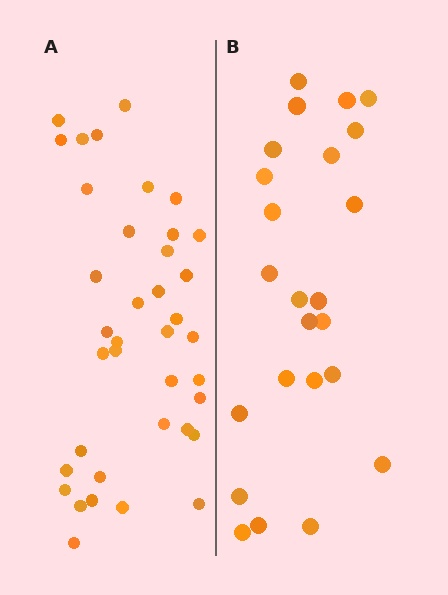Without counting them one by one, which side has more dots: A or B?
Region A (the left region) has more dots.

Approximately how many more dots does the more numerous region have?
Region A has approximately 15 more dots than region B.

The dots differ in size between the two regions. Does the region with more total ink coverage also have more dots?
No. Region B has more total ink coverage because its dots are larger, but region A actually contains more individual dots. Total area can be misleading — the number of items is what matters here.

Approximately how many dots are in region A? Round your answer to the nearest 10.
About 40 dots. (The exact count is 38, which rounds to 40.)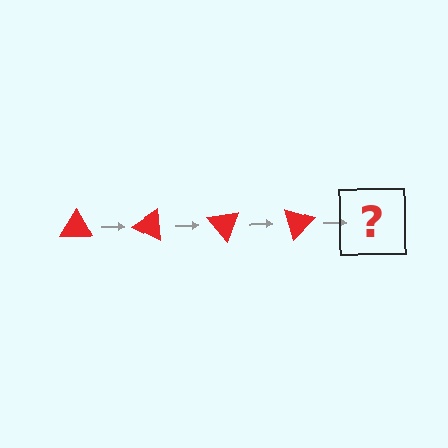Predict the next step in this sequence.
The next step is a red triangle rotated 100 degrees.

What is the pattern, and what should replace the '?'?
The pattern is that the triangle rotates 25 degrees each step. The '?' should be a red triangle rotated 100 degrees.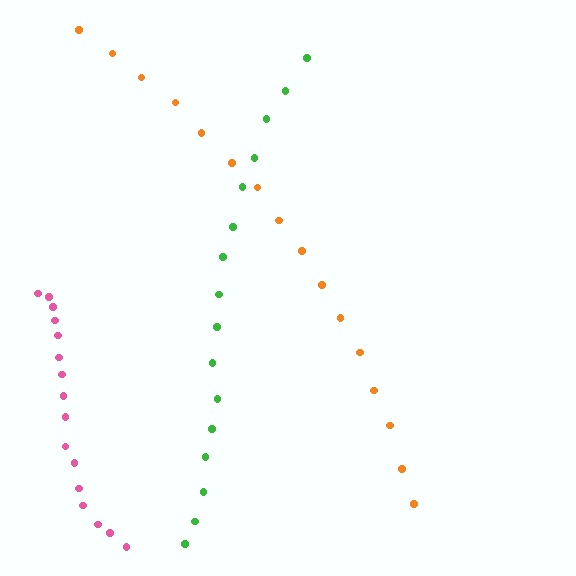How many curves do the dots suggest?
There are 3 distinct paths.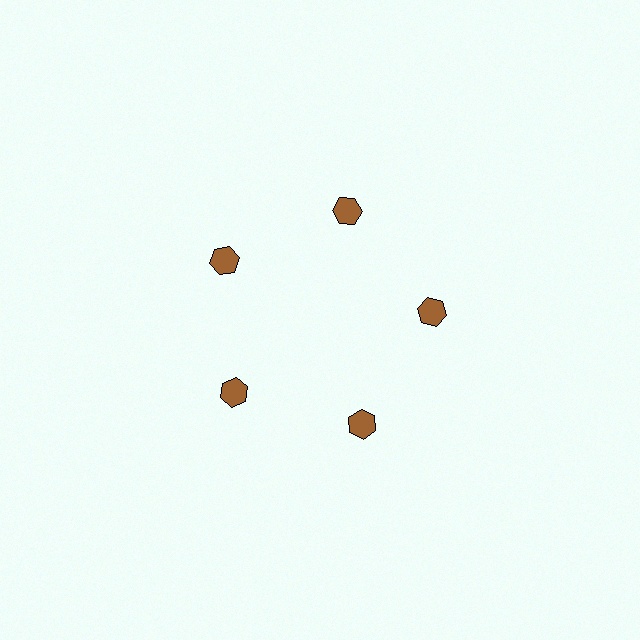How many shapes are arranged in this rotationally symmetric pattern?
There are 5 shapes, arranged in 5 groups of 1.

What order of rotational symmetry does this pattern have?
This pattern has 5-fold rotational symmetry.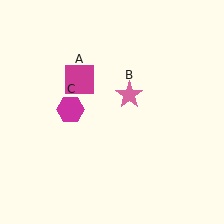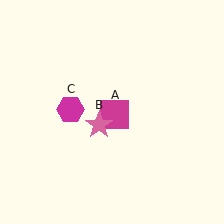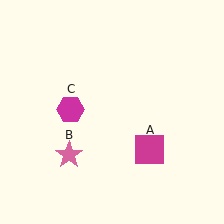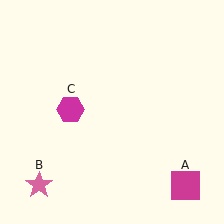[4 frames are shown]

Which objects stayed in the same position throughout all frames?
Magenta hexagon (object C) remained stationary.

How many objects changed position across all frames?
2 objects changed position: magenta square (object A), pink star (object B).